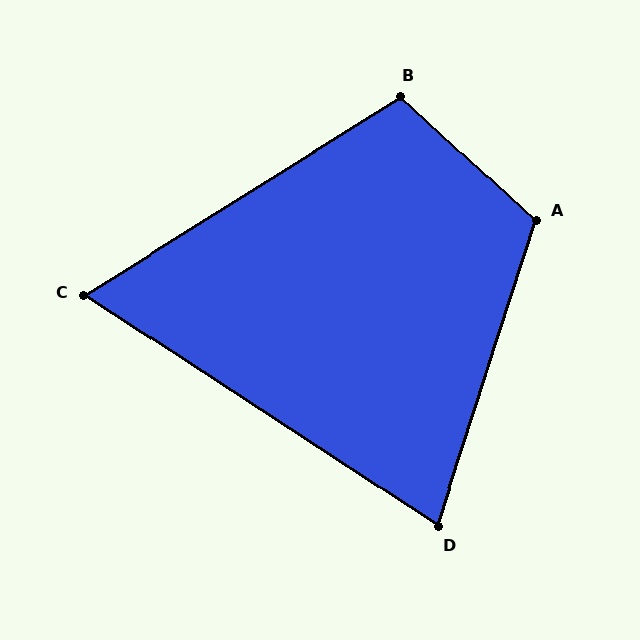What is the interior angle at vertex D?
Approximately 75 degrees (acute).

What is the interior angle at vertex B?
Approximately 105 degrees (obtuse).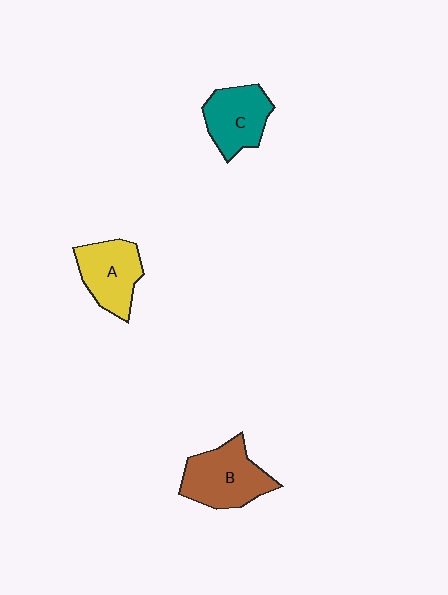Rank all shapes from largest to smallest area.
From largest to smallest: B (brown), A (yellow), C (teal).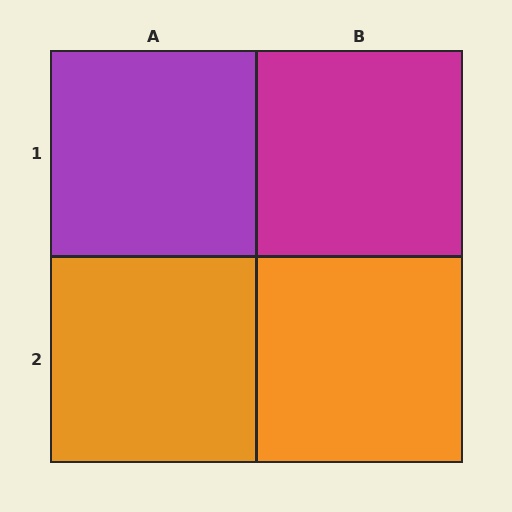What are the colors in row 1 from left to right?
Purple, magenta.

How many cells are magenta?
1 cell is magenta.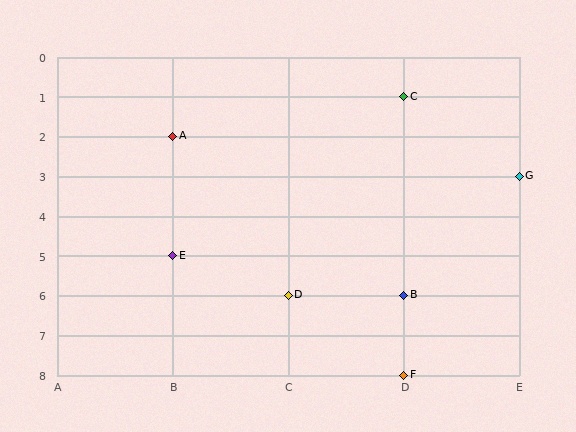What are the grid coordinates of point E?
Point E is at grid coordinates (B, 5).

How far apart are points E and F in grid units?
Points E and F are 2 columns and 3 rows apart (about 3.6 grid units diagonally).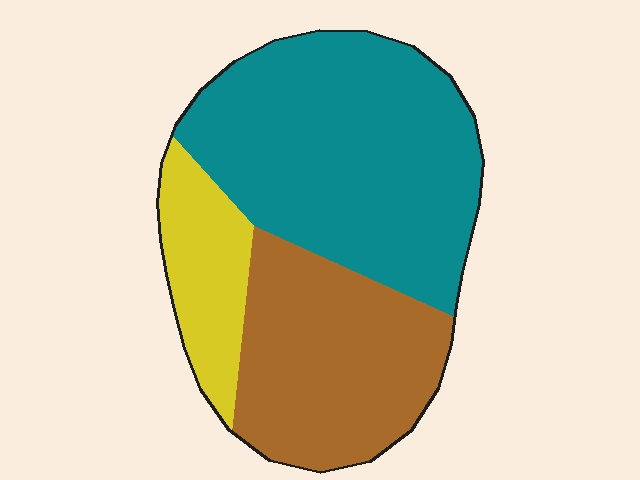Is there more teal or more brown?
Teal.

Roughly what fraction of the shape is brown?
Brown takes up between a quarter and a half of the shape.